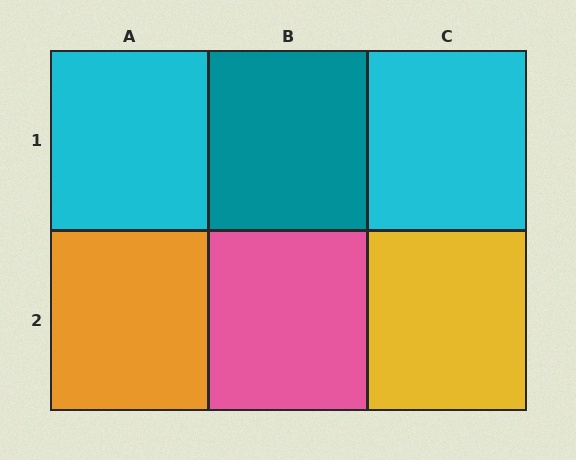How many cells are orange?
1 cell is orange.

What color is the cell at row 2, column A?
Orange.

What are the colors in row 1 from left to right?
Cyan, teal, cyan.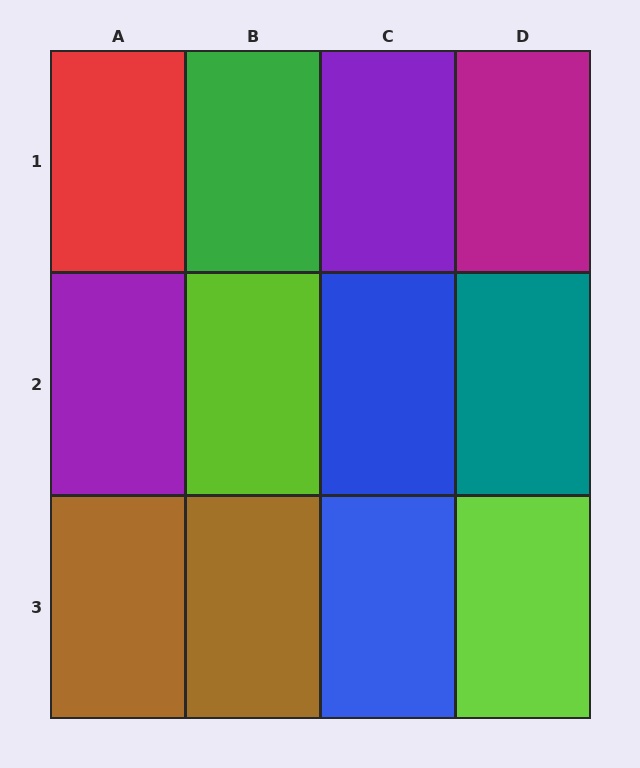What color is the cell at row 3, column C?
Blue.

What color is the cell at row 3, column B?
Brown.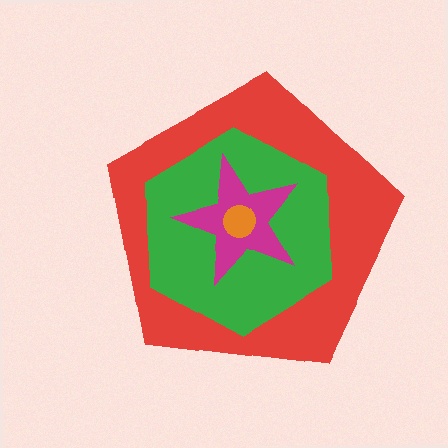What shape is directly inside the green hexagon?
The magenta star.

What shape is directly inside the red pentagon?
The green hexagon.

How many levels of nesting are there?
4.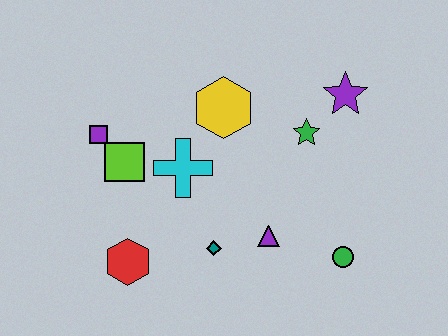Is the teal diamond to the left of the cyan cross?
No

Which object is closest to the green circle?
The purple triangle is closest to the green circle.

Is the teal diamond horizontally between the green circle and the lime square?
Yes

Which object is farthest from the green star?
The red hexagon is farthest from the green star.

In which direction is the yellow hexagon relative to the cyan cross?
The yellow hexagon is above the cyan cross.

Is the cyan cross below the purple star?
Yes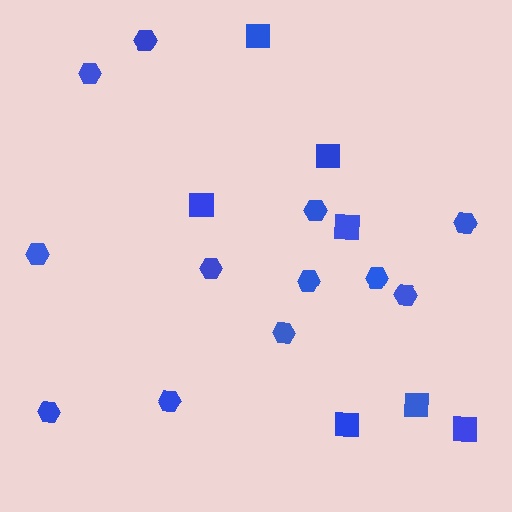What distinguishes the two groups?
There are 2 groups: one group of hexagons (12) and one group of squares (7).